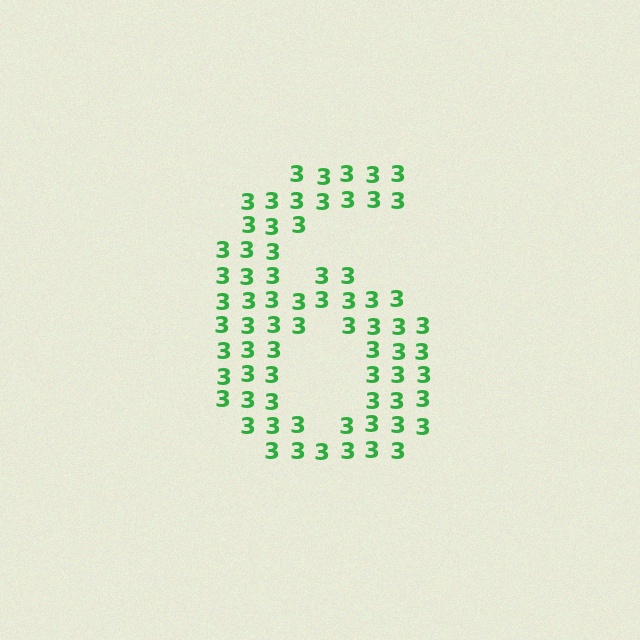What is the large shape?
The large shape is the digit 6.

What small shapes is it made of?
It is made of small digit 3's.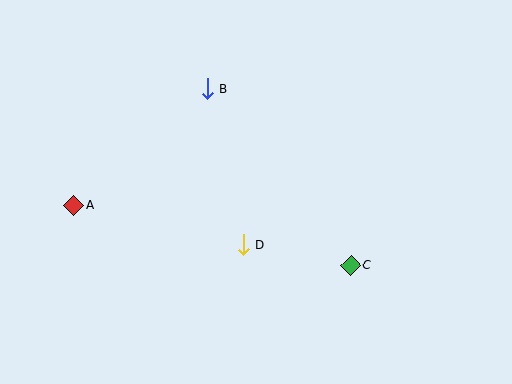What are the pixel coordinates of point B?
Point B is at (207, 88).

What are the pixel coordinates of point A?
Point A is at (74, 205).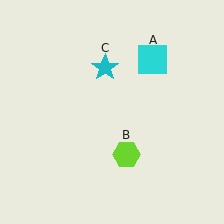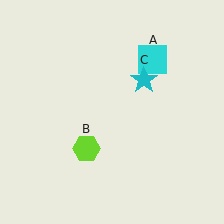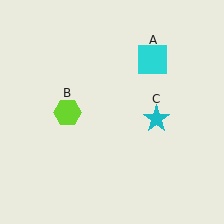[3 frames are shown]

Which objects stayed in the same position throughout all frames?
Cyan square (object A) remained stationary.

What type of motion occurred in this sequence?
The lime hexagon (object B), cyan star (object C) rotated clockwise around the center of the scene.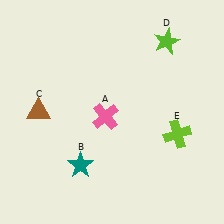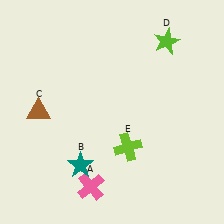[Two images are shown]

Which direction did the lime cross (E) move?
The lime cross (E) moved left.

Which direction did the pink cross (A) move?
The pink cross (A) moved down.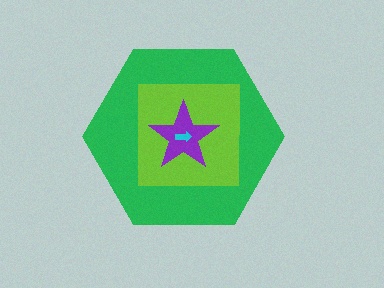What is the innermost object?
The cyan arrow.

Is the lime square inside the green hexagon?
Yes.